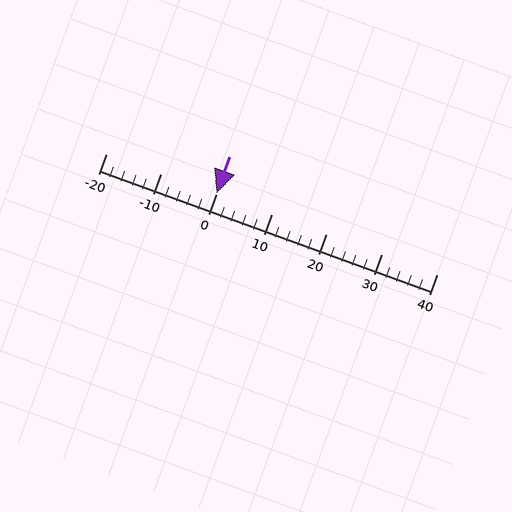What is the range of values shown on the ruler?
The ruler shows values from -20 to 40.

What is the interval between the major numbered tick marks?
The major tick marks are spaced 10 units apart.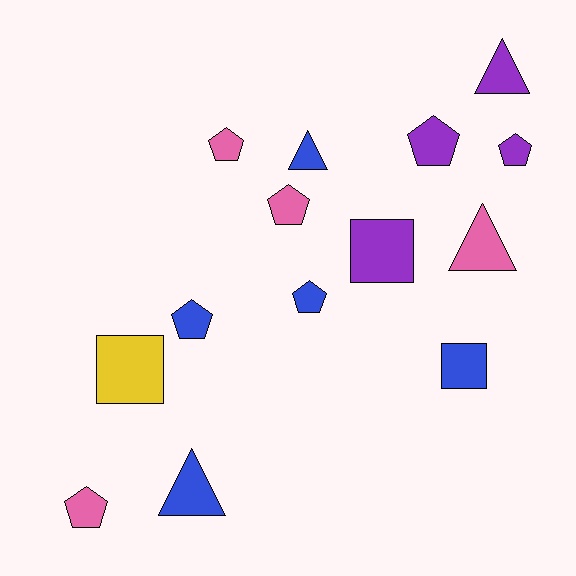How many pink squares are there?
There are no pink squares.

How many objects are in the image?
There are 14 objects.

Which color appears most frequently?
Blue, with 5 objects.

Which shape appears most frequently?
Pentagon, with 7 objects.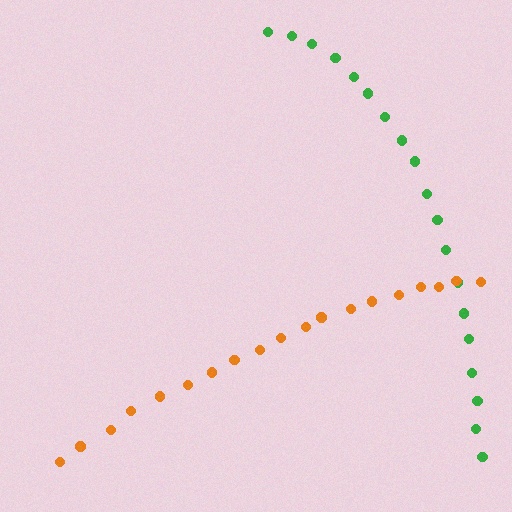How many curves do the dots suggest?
There are 2 distinct paths.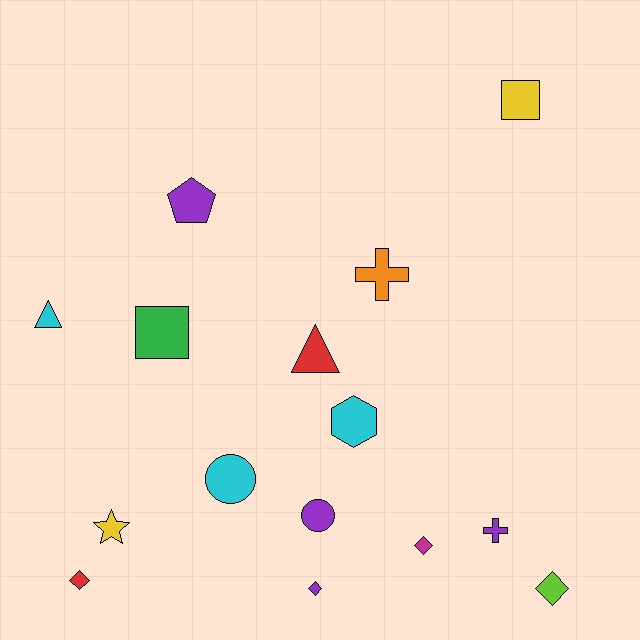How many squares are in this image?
There are 2 squares.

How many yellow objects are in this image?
There are 2 yellow objects.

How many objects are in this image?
There are 15 objects.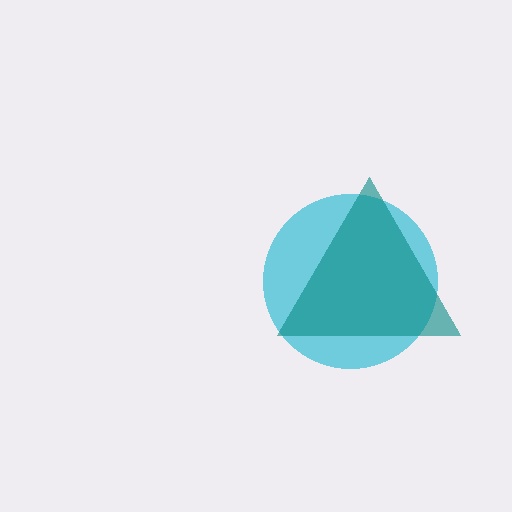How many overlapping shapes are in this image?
There are 2 overlapping shapes in the image.